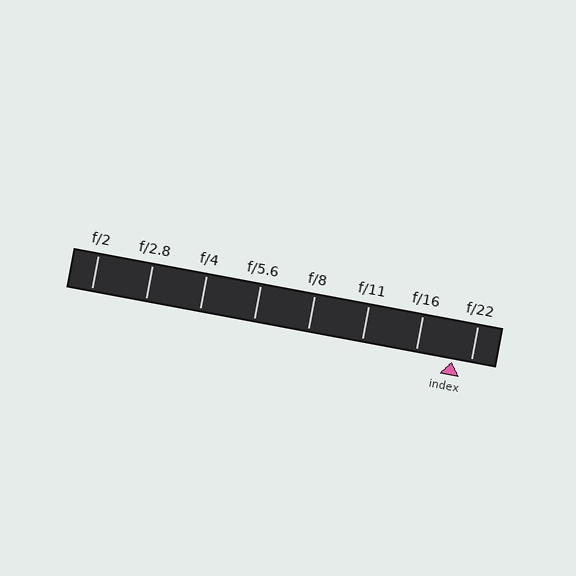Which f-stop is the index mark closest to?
The index mark is closest to f/22.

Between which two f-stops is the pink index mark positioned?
The index mark is between f/16 and f/22.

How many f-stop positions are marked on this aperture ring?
There are 8 f-stop positions marked.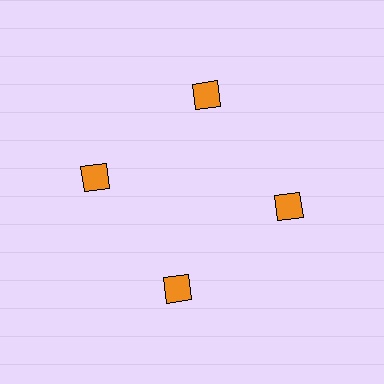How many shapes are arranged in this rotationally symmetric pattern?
There are 4 shapes, arranged in 4 groups of 1.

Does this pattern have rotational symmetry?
Yes, this pattern has 4-fold rotational symmetry. It looks the same after rotating 90 degrees around the center.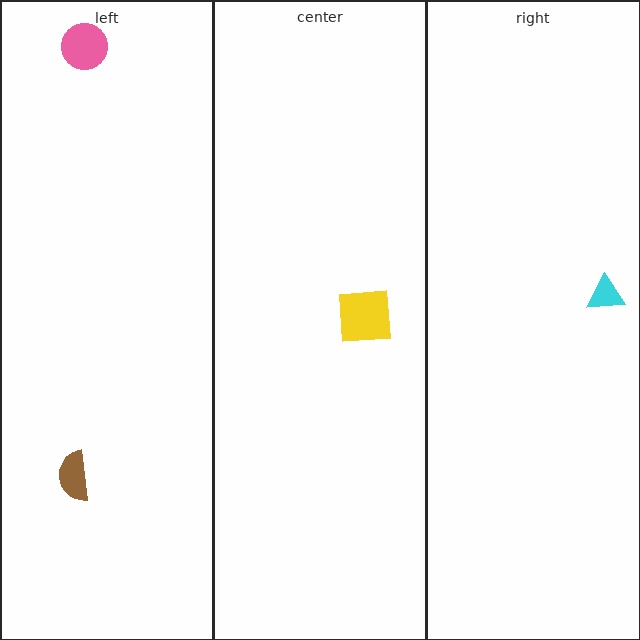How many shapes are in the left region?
2.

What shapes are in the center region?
The yellow square.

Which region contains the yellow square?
The center region.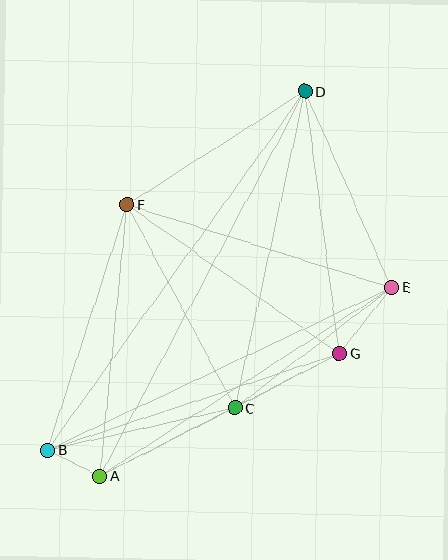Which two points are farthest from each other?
Points B and D are farthest from each other.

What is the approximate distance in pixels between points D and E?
The distance between D and E is approximately 215 pixels.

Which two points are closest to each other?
Points A and B are closest to each other.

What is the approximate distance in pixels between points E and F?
The distance between E and F is approximately 277 pixels.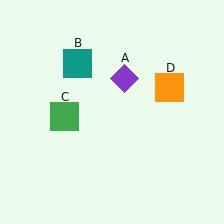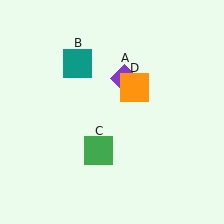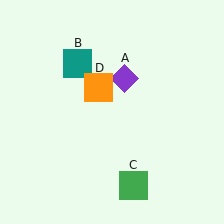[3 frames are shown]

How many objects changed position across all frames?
2 objects changed position: green square (object C), orange square (object D).